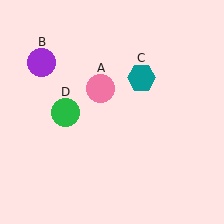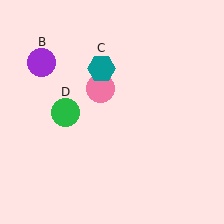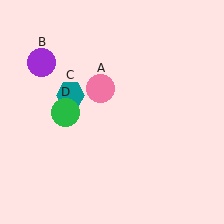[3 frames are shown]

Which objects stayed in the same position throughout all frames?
Pink circle (object A) and purple circle (object B) and green circle (object D) remained stationary.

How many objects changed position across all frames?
1 object changed position: teal hexagon (object C).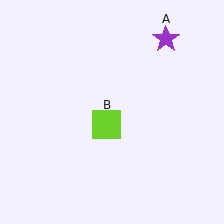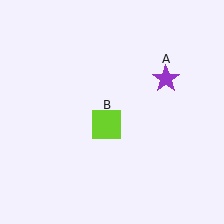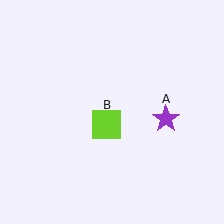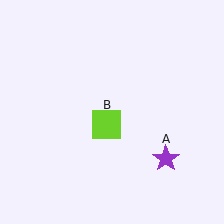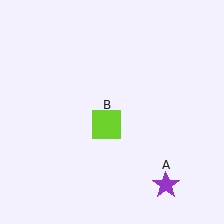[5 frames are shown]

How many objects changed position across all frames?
1 object changed position: purple star (object A).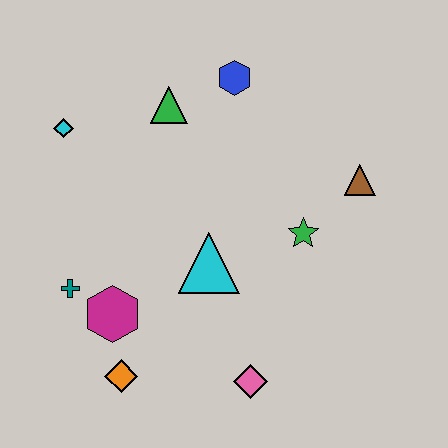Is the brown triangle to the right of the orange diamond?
Yes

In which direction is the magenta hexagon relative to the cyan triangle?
The magenta hexagon is to the left of the cyan triangle.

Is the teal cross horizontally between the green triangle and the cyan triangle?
No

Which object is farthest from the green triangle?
The pink diamond is farthest from the green triangle.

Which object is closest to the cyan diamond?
The green triangle is closest to the cyan diamond.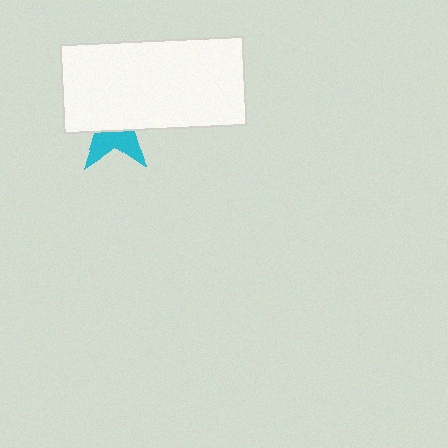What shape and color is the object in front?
The object in front is a white rectangle.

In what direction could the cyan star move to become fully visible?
The cyan star could move down. That would shift it out from behind the white rectangle entirely.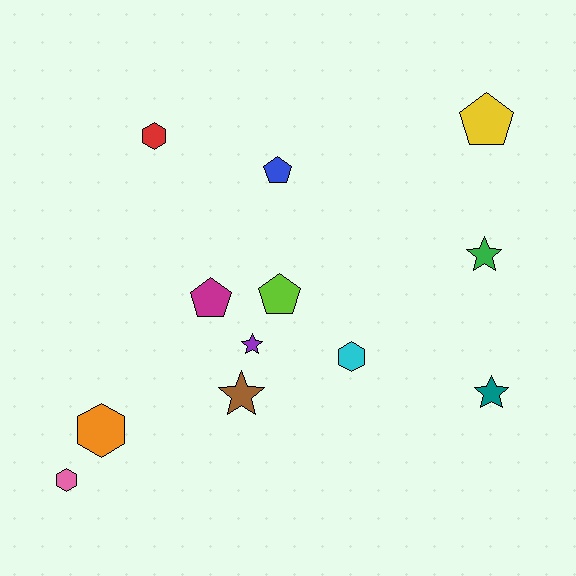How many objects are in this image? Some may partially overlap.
There are 12 objects.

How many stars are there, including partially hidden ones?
There are 4 stars.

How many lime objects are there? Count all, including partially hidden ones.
There is 1 lime object.